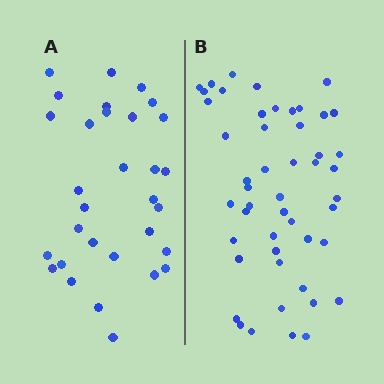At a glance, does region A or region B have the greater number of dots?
Region B (the right region) has more dots.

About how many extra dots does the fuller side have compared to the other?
Region B has approximately 20 more dots than region A.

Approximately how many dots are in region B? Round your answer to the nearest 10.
About 50 dots. (The exact count is 49, which rounds to 50.)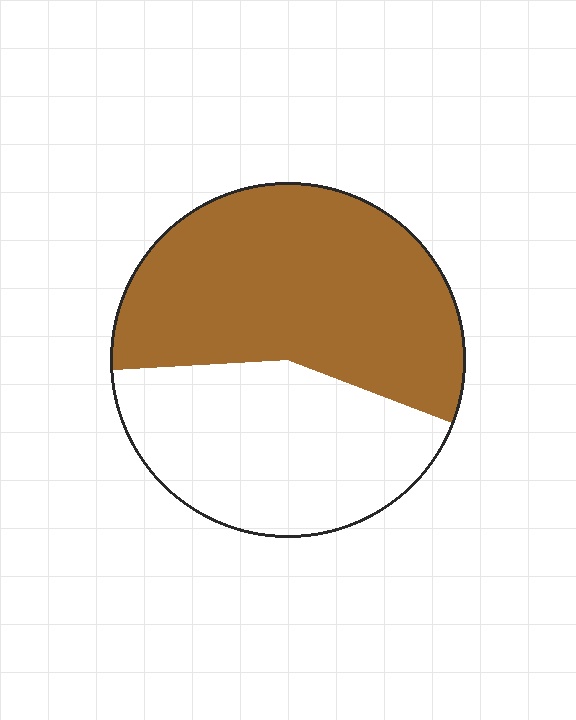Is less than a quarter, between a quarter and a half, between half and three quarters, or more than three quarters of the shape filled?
Between half and three quarters.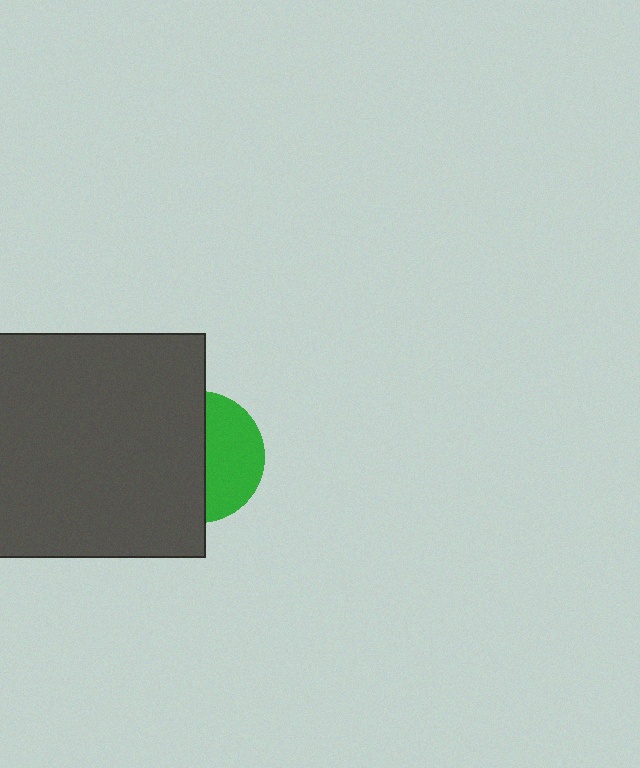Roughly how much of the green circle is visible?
A small part of it is visible (roughly 44%).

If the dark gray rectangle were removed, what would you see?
You would see the complete green circle.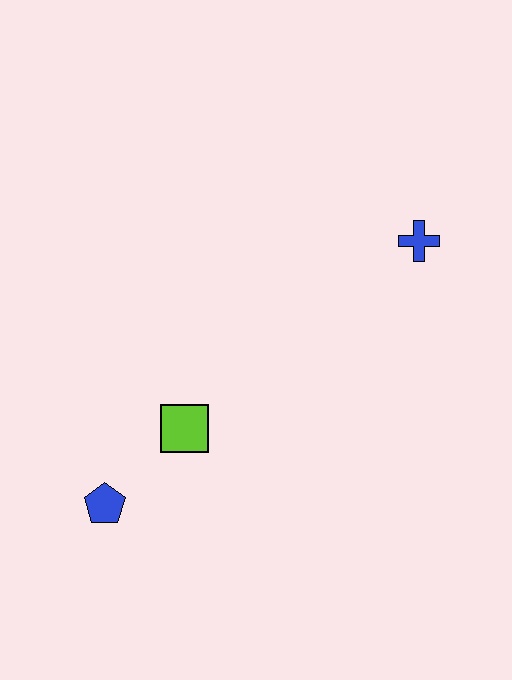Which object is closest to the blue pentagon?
The lime square is closest to the blue pentagon.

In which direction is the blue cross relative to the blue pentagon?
The blue cross is to the right of the blue pentagon.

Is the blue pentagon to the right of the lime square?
No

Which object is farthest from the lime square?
The blue cross is farthest from the lime square.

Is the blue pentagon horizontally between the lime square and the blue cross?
No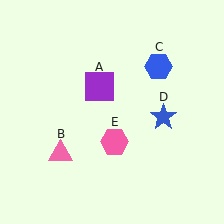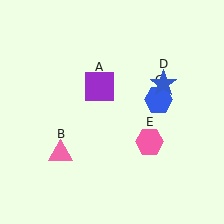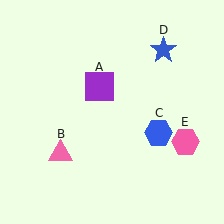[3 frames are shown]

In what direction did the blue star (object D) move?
The blue star (object D) moved up.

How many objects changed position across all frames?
3 objects changed position: blue hexagon (object C), blue star (object D), pink hexagon (object E).